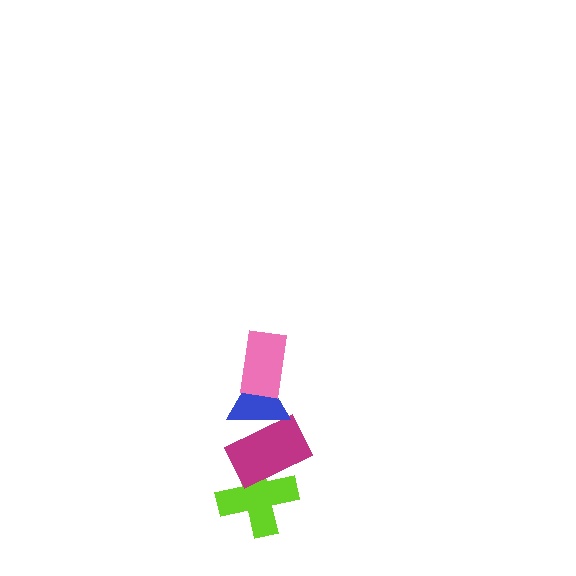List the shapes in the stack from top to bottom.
From top to bottom: the pink rectangle, the blue triangle, the magenta rectangle, the lime cross.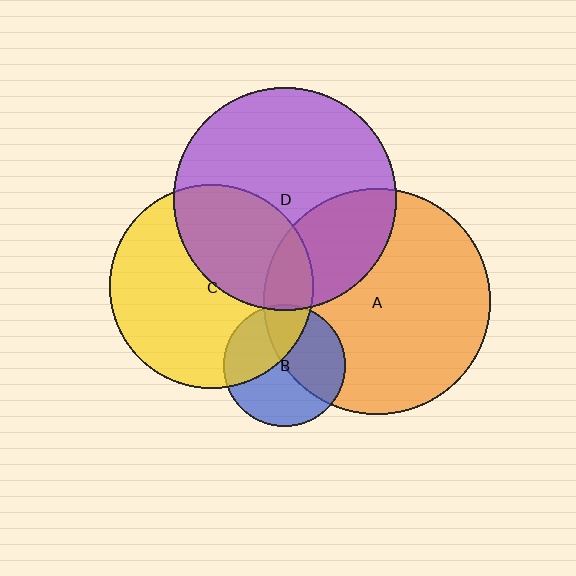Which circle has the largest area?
Circle A (orange).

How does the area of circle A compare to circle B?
Approximately 3.5 times.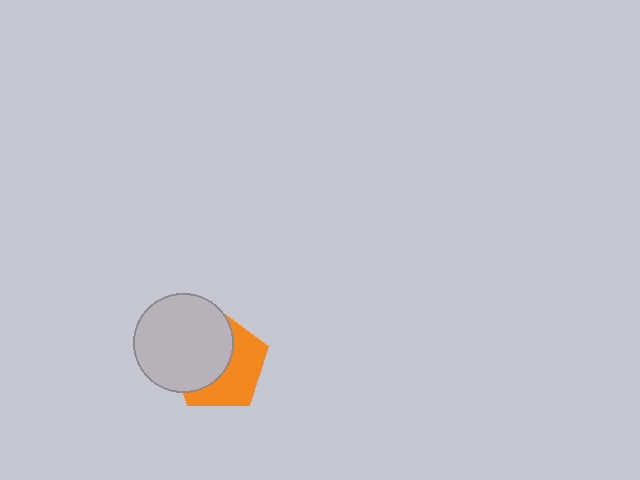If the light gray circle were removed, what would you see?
You would see the complete orange pentagon.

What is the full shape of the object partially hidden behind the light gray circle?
The partially hidden object is an orange pentagon.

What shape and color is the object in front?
The object in front is a light gray circle.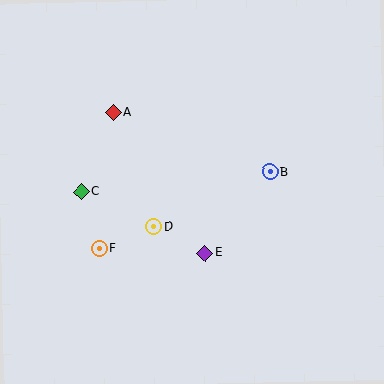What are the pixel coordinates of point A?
Point A is at (113, 113).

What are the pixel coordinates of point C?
Point C is at (81, 191).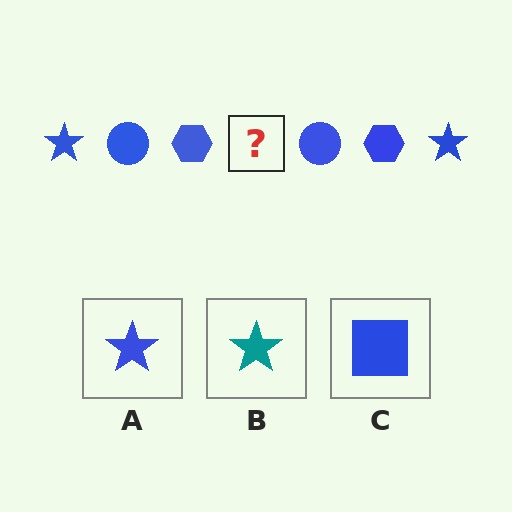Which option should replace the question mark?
Option A.